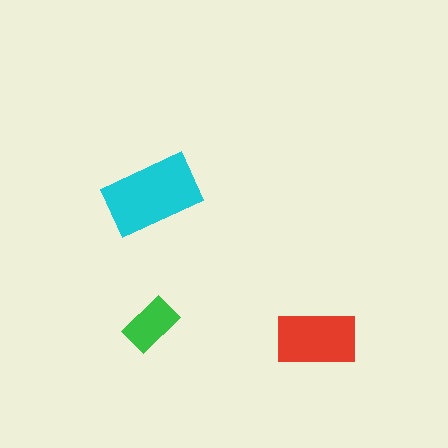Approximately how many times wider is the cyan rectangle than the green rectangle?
About 1.5 times wider.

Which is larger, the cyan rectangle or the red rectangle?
The cyan one.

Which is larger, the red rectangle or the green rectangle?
The red one.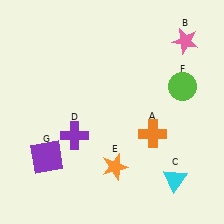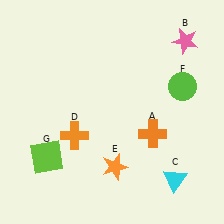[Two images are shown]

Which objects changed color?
D changed from purple to orange. G changed from purple to lime.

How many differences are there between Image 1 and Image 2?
There are 2 differences between the two images.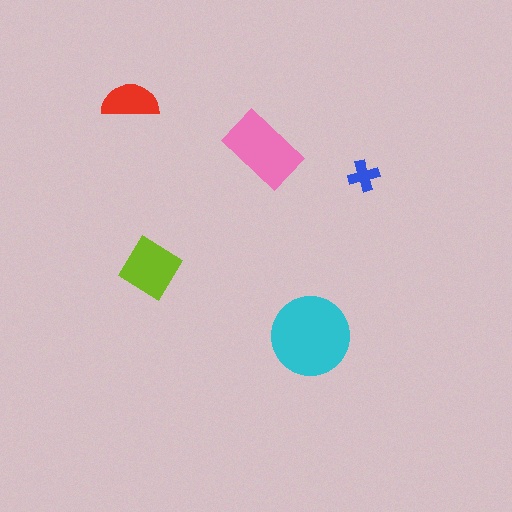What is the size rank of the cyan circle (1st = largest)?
1st.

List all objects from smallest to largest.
The blue cross, the red semicircle, the lime diamond, the pink rectangle, the cyan circle.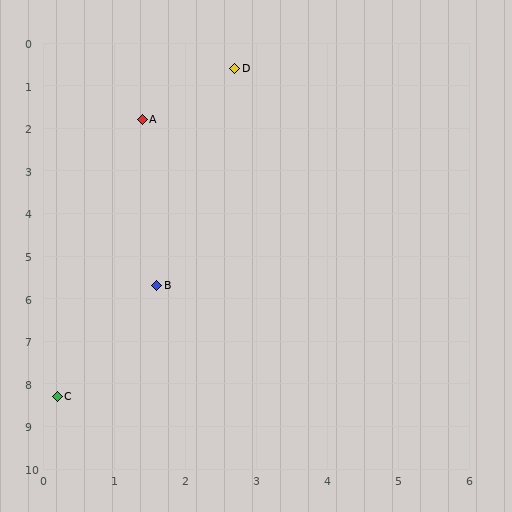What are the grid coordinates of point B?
Point B is at approximately (1.6, 5.7).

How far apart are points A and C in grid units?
Points A and C are about 6.6 grid units apart.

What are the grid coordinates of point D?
Point D is at approximately (2.7, 0.6).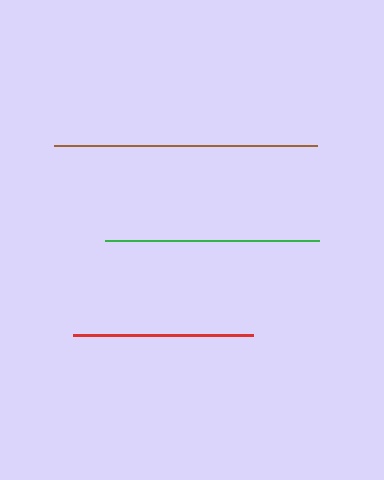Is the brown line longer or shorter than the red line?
The brown line is longer than the red line.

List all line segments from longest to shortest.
From longest to shortest: brown, green, red.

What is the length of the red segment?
The red segment is approximately 180 pixels long.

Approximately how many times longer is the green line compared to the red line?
The green line is approximately 1.2 times the length of the red line.